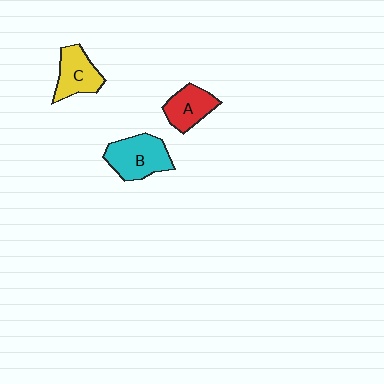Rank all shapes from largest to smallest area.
From largest to smallest: B (cyan), C (yellow), A (red).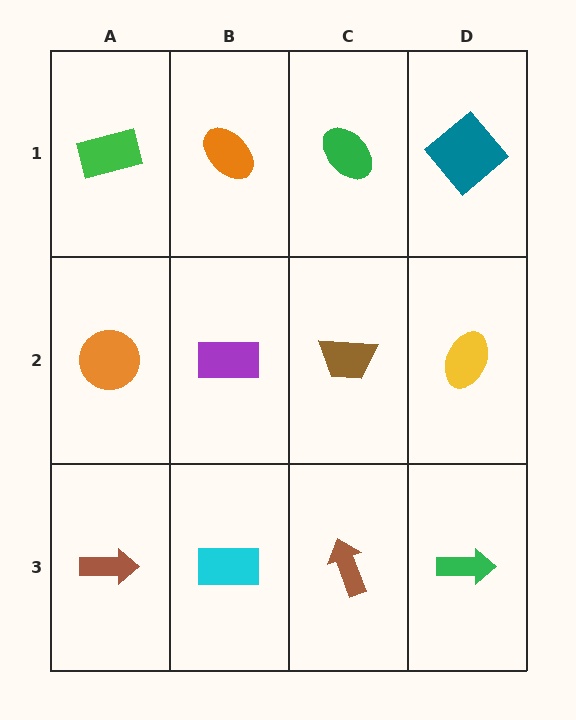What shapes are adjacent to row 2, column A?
A green rectangle (row 1, column A), a brown arrow (row 3, column A), a purple rectangle (row 2, column B).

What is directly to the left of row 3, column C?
A cyan rectangle.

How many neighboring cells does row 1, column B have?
3.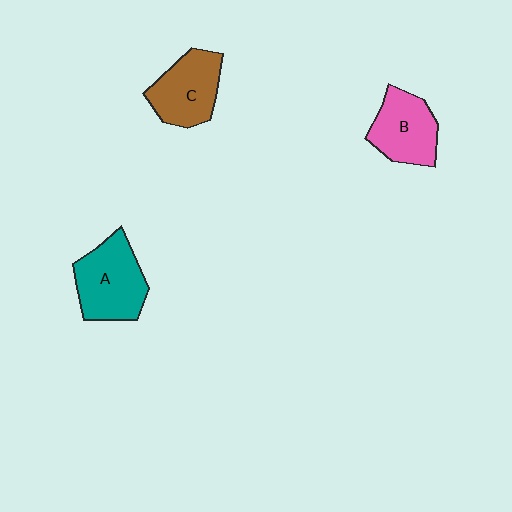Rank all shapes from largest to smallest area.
From largest to smallest: A (teal), C (brown), B (pink).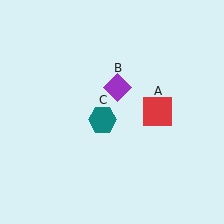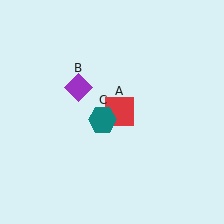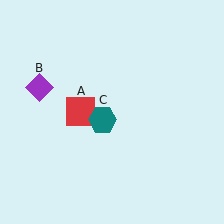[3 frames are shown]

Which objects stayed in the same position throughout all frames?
Teal hexagon (object C) remained stationary.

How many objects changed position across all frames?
2 objects changed position: red square (object A), purple diamond (object B).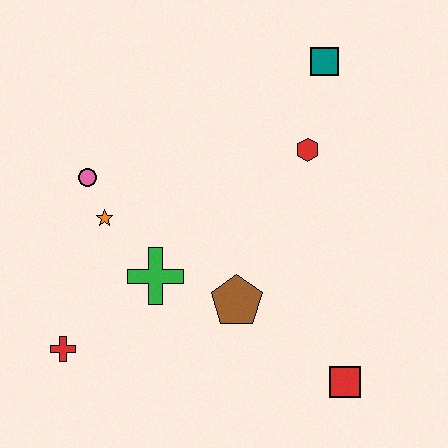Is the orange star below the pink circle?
Yes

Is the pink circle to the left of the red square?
Yes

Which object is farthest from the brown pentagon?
The teal square is farthest from the brown pentagon.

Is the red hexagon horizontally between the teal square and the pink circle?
Yes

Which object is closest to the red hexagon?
The teal square is closest to the red hexagon.